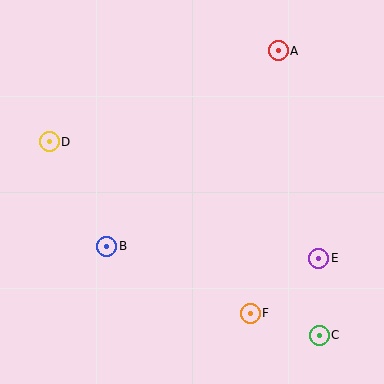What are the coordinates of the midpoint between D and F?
The midpoint between D and F is at (150, 228).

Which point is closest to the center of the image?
Point B at (107, 246) is closest to the center.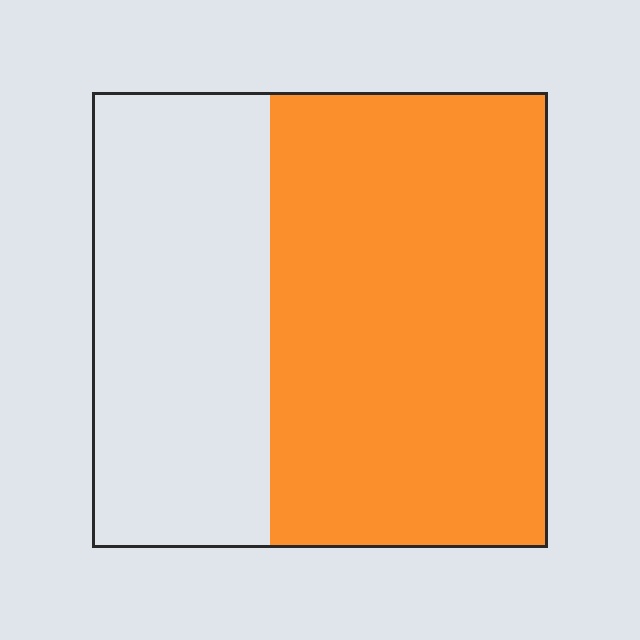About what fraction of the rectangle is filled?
About three fifths (3/5).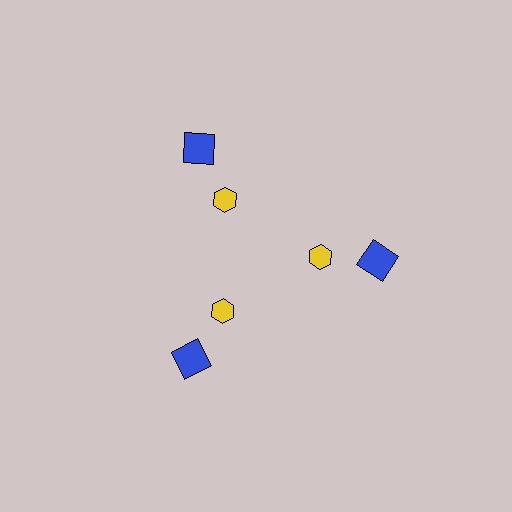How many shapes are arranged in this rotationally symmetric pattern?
There are 6 shapes, arranged in 3 groups of 2.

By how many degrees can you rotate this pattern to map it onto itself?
The pattern maps onto itself every 120 degrees of rotation.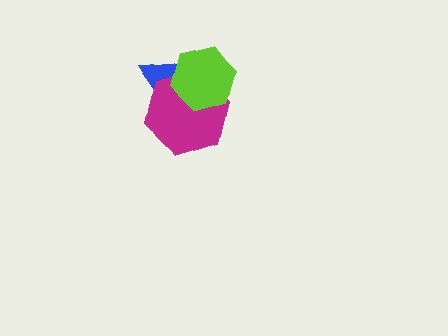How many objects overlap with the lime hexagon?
2 objects overlap with the lime hexagon.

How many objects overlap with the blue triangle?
2 objects overlap with the blue triangle.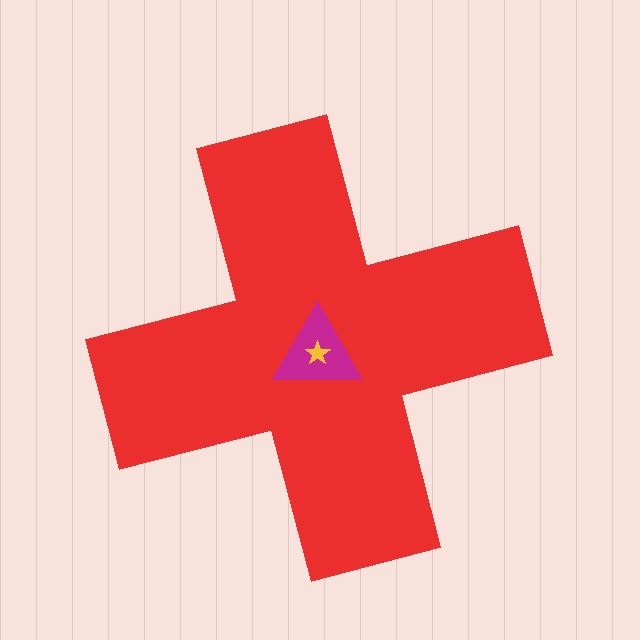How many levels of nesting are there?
3.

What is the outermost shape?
The red cross.